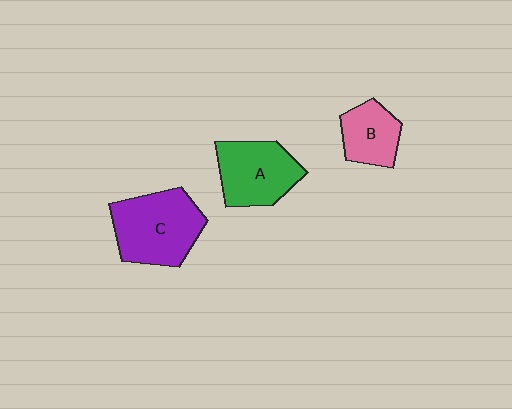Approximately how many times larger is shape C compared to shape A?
Approximately 1.2 times.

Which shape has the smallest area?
Shape B (pink).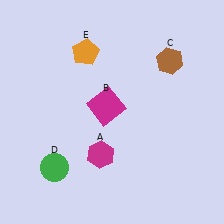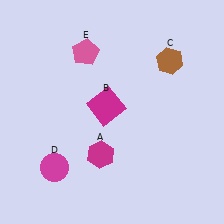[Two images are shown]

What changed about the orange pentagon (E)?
In Image 1, E is orange. In Image 2, it changed to pink.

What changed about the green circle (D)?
In Image 1, D is green. In Image 2, it changed to magenta.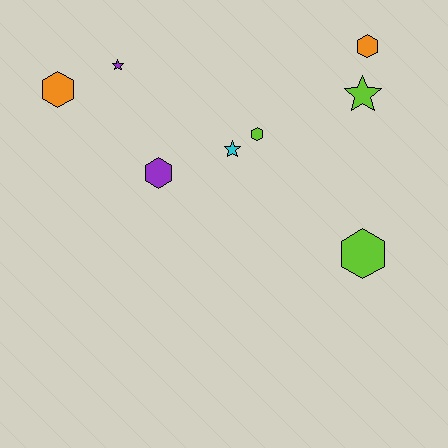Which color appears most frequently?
Lime, with 3 objects.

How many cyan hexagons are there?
There are no cyan hexagons.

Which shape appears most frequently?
Hexagon, with 5 objects.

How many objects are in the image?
There are 8 objects.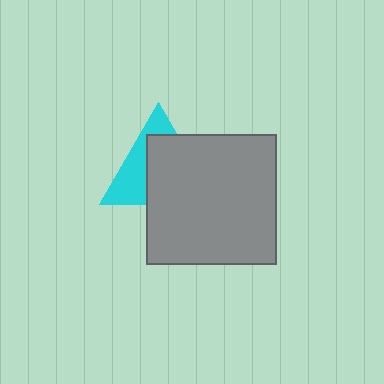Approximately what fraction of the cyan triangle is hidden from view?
Roughly 60% of the cyan triangle is hidden behind the gray square.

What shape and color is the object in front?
The object in front is a gray square.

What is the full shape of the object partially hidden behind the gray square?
The partially hidden object is a cyan triangle.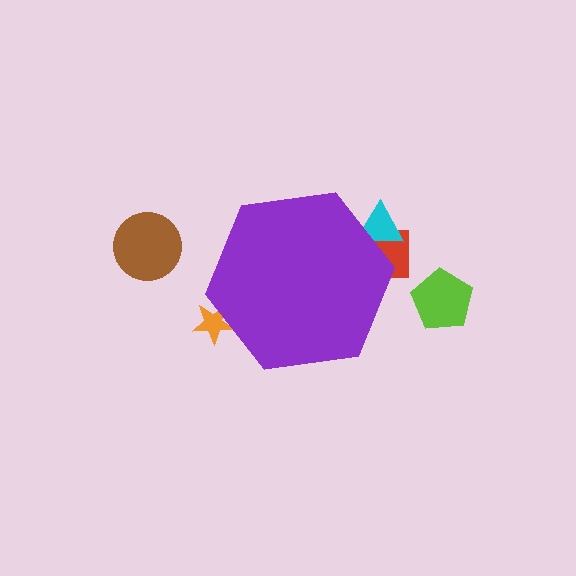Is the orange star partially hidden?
Yes, the orange star is partially hidden behind the purple hexagon.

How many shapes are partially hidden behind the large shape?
3 shapes are partially hidden.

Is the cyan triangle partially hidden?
Yes, the cyan triangle is partially hidden behind the purple hexagon.